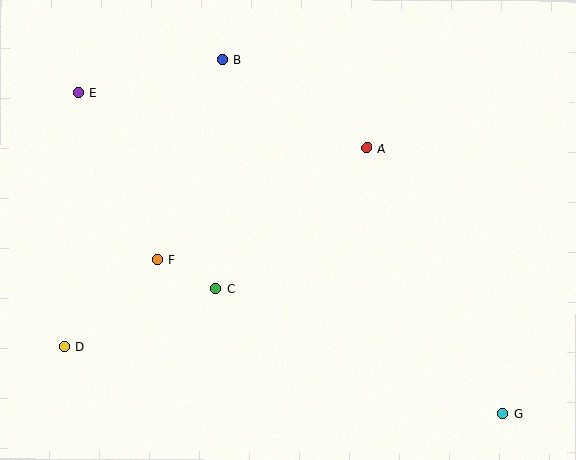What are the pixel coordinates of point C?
Point C is at (215, 288).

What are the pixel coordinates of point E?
Point E is at (78, 92).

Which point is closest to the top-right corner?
Point A is closest to the top-right corner.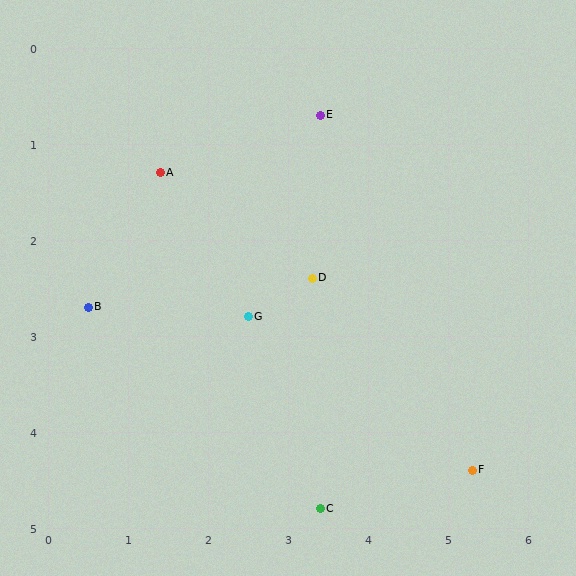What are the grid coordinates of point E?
Point E is at approximately (3.4, 0.7).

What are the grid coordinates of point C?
Point C is at approximately (3.4, 4.8).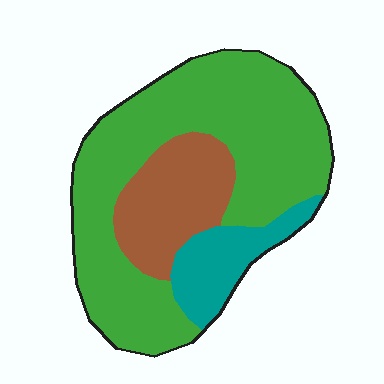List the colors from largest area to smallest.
From largest to smallest: green, brown, teal.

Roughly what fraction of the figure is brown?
Brown takes up about one fifth (1/5) of the figure.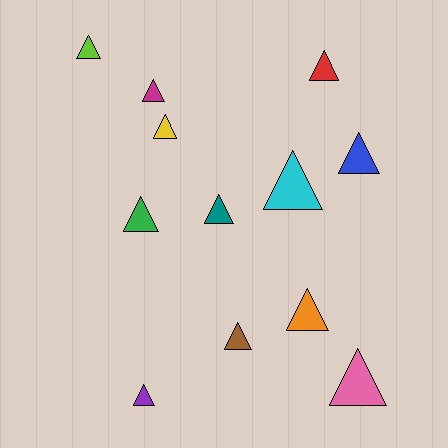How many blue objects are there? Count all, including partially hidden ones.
There is 1 blue object.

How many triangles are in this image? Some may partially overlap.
There are 12 triangles.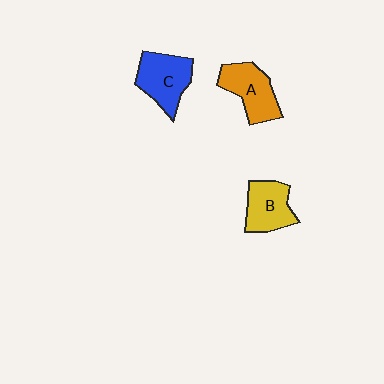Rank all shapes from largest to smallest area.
From largest to smallest: C (blue), A (orange), B (yellow).